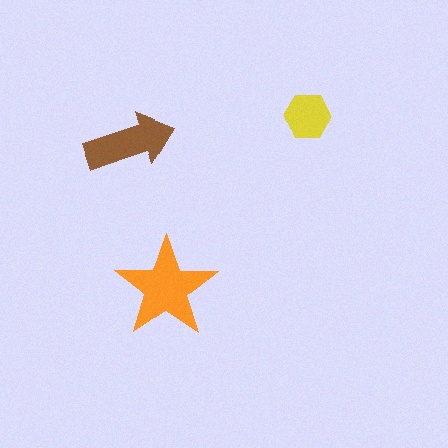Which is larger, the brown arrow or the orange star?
The orange star.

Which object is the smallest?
The yellow hexagon.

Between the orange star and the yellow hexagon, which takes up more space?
The orange star.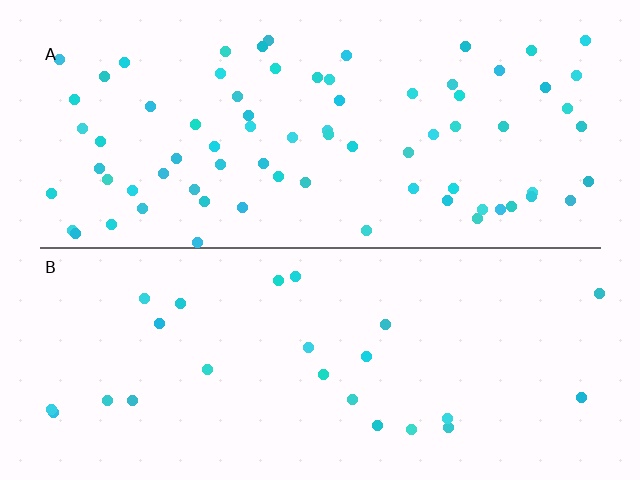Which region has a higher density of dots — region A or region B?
A (the top).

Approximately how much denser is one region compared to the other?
Approximately 3.1× — region A over region B.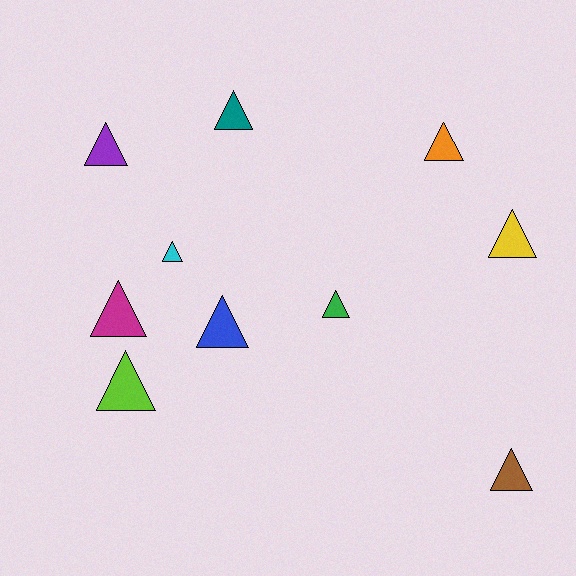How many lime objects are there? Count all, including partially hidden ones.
There is 1 lime object.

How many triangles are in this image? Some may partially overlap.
There are 10 triangles.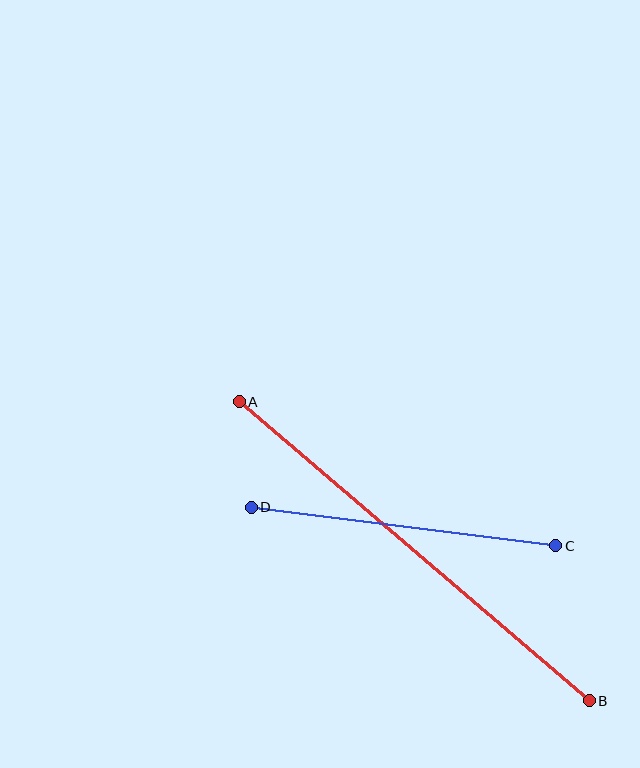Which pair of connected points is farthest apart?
Points A and B are farthest apart.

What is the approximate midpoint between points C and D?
The midpoint is at approximately (403, 527) pixels.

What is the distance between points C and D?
The distance is approximately 307 pixels.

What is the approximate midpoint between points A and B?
The midpoint is at approximately (414, 551) pixels.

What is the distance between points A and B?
The distance is approximately 460 pixels.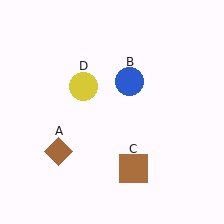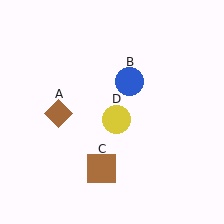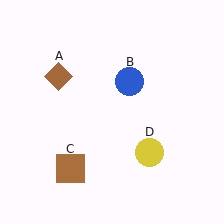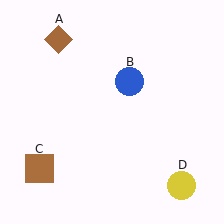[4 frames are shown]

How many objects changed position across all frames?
3 objects changed position: brown diamond (object A), brown square (object C), yellow circle (object D).